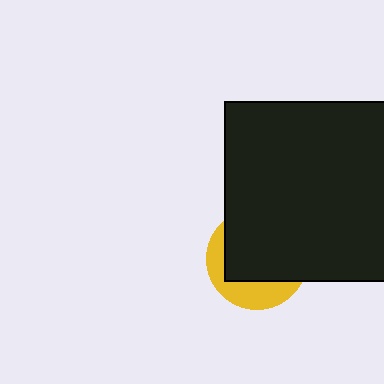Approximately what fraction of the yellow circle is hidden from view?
Roughly 67% of the yellow circle is hidden behind the black rectangle.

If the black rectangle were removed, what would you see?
You would see the complete yellow circle.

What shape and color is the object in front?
The object in front is a black rectangle.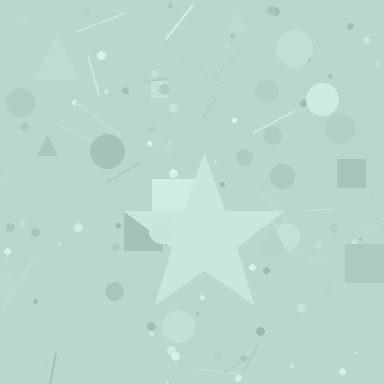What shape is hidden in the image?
A star is hidden in the image.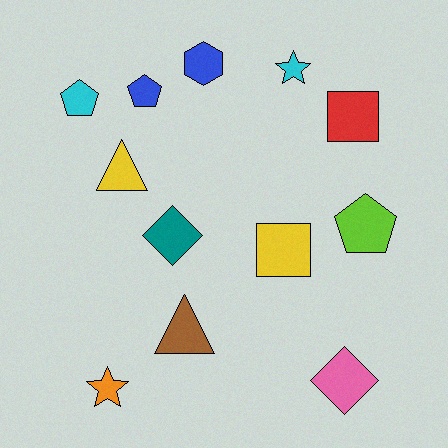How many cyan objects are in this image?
There are 2 cyan objects.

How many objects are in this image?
There are 12 objects.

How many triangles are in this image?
There are 2 triangles.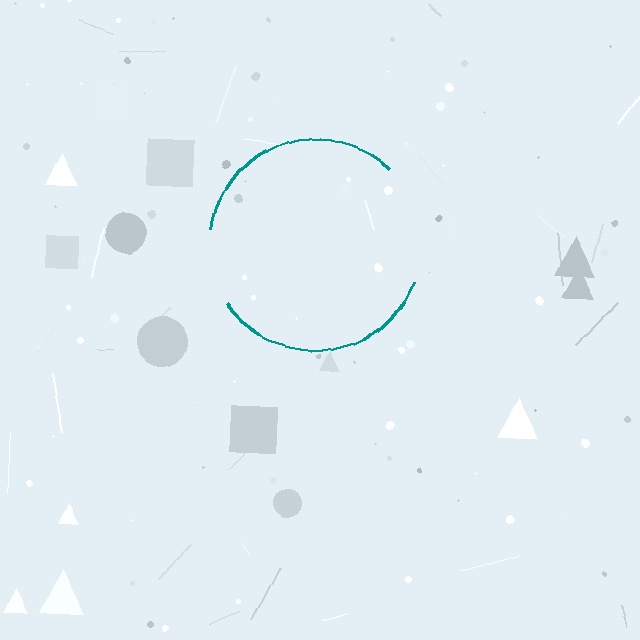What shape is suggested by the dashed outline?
The dashed outline suggests a circle.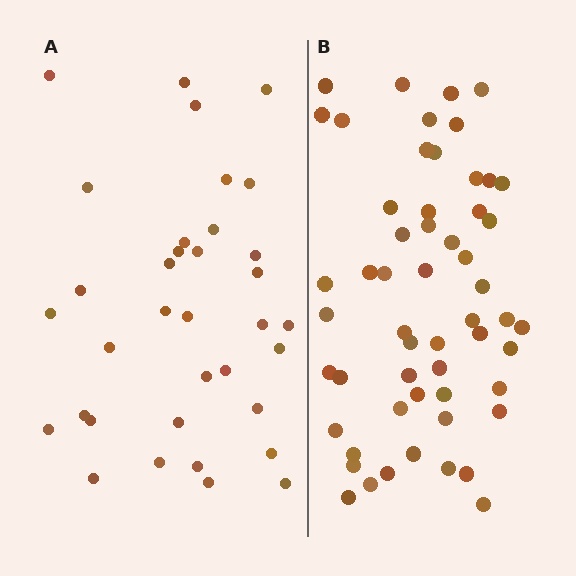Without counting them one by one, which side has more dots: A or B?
Region B (the right region) has more dots.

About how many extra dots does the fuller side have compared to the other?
Region B has approximately 20 more dots than region A.